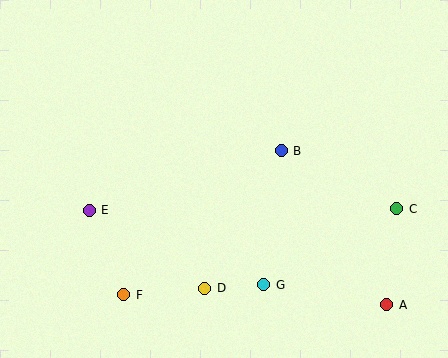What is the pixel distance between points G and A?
The distance between G and A is 125 pixels.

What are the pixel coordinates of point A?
Point A is at (387, 305).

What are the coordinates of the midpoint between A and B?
The midpoint between A and B is at (334, 228).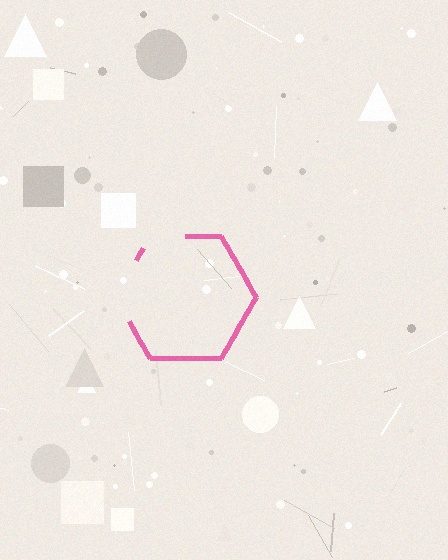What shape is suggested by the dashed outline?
The dashed outline suggests a hexagon.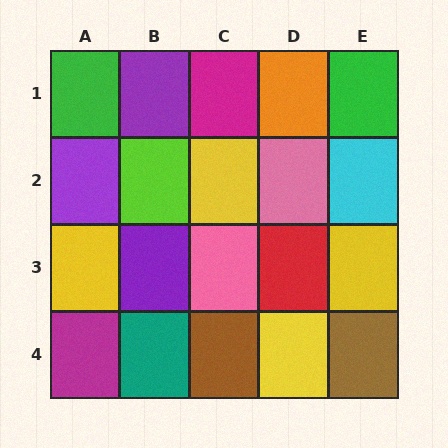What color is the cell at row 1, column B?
Purple.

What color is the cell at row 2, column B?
Lime.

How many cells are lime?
1 cell is lime.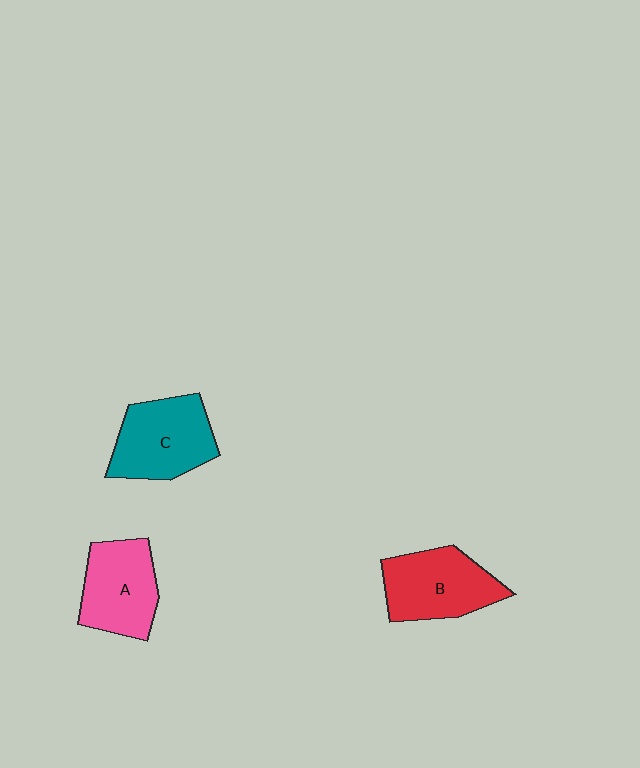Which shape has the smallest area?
Shape A (pink).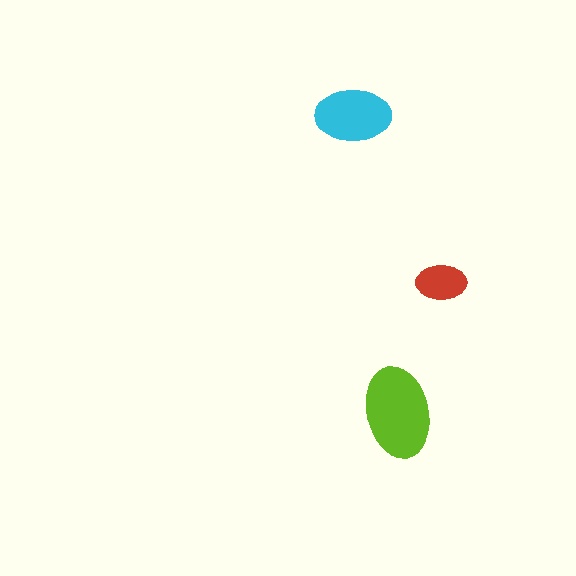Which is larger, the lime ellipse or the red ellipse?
The lime one.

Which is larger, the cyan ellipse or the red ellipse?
The cyan one.